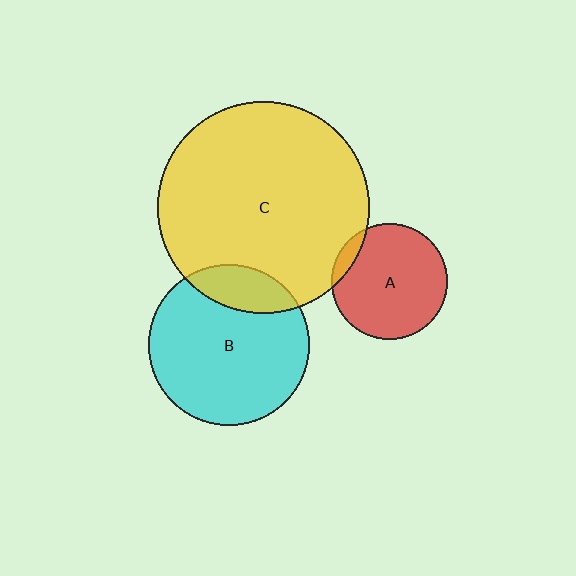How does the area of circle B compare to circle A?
Approximately 1.9 times.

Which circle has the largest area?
Circle C (yellow).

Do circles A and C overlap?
Yes.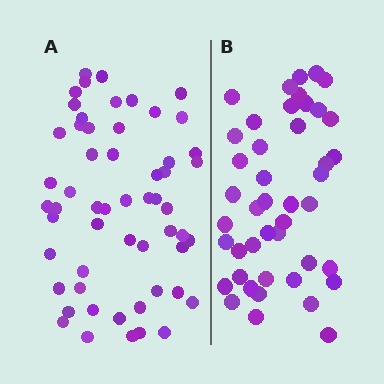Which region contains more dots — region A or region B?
Region A (the left region) has more dots.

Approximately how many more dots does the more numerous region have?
Region A has roughly 12 or so more dots than region B.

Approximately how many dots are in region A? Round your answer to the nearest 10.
About 60 dots. (The exact count is 56, which rounds to 60.)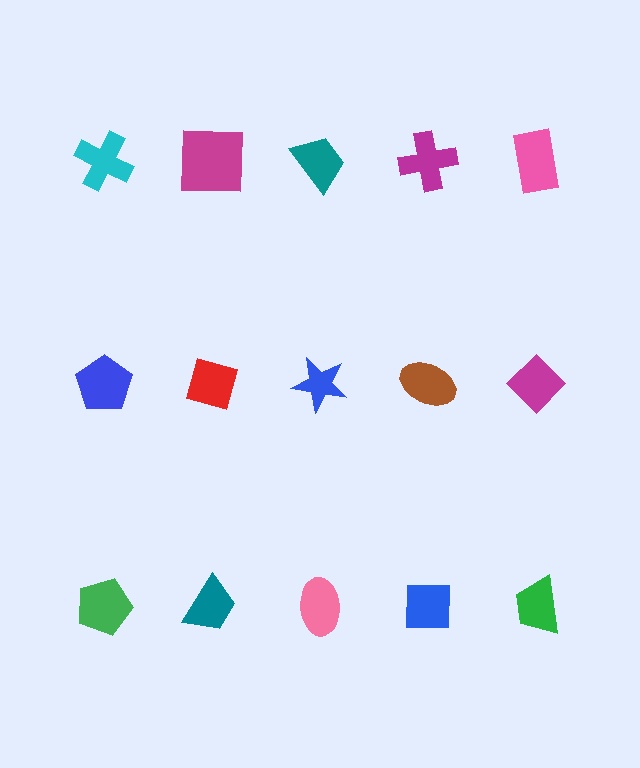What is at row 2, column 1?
A blue pentagon.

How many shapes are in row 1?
5 shapes.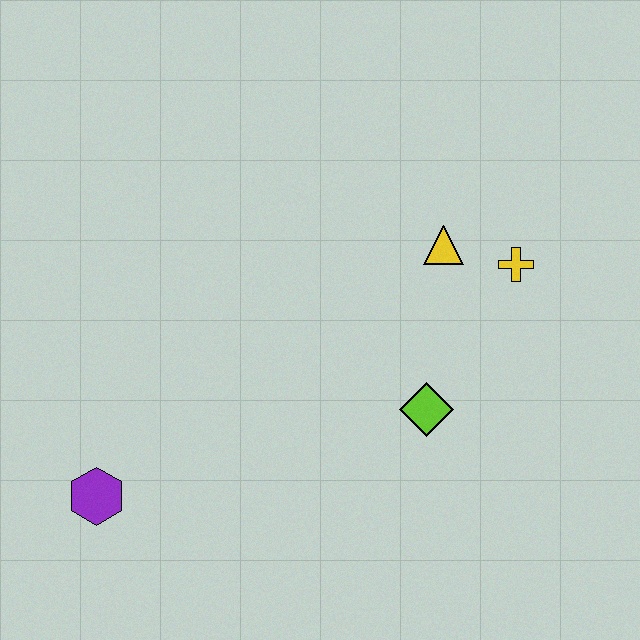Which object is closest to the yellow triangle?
The yellow cross is closest to the yellow triangle.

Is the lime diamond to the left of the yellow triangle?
Yes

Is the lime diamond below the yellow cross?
Yes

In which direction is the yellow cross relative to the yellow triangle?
The yellow cross is to the right of the yellow triangle.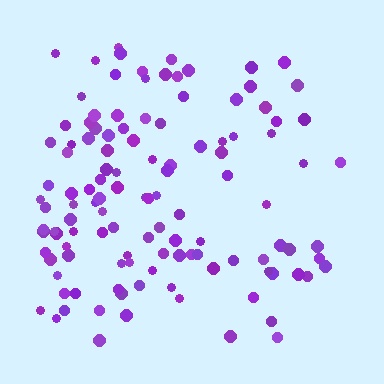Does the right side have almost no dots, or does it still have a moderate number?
Still a moderate number, just noticeably fewer than the left.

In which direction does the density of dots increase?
From right to left, with the left side densest.